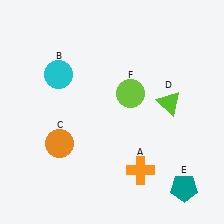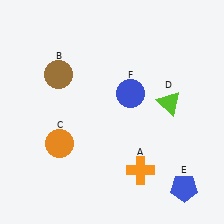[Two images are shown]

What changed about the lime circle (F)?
In Image 1, F is lime. In Image 2, it changed to blue.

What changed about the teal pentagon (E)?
In Image 1, E is teal. In Image 2, it changed to blue.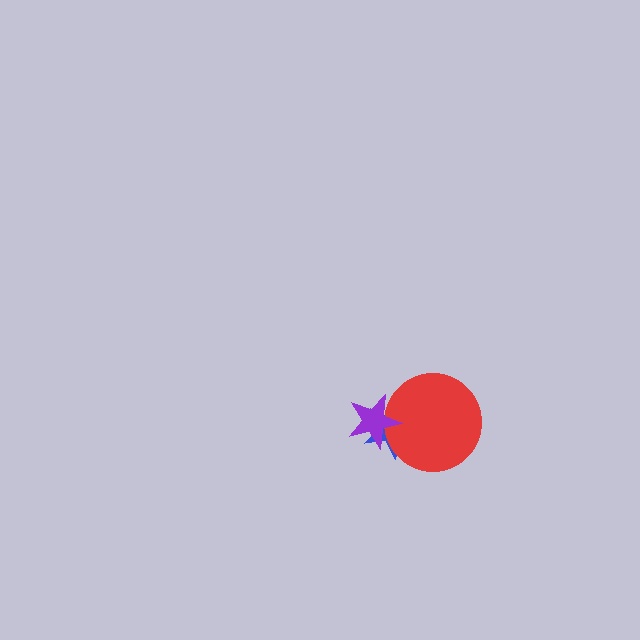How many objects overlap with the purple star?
2 objects overlap with the purple star.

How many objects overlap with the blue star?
2 objects overlap with the blue star.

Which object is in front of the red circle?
The purple star is in front of the red circle.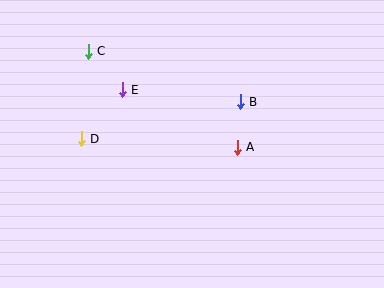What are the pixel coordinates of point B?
Point B is at (240, 102).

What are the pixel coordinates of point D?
Point D is at (81, 139).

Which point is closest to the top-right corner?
Point B is closest to the top-right corner.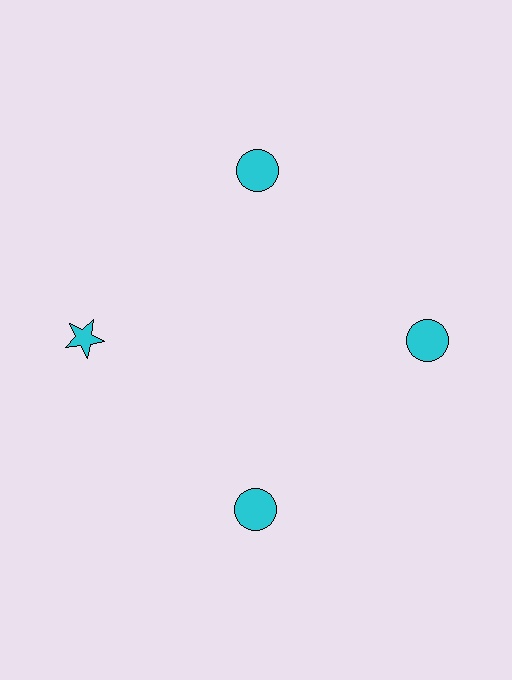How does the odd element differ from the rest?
It has a different shape: star instead of circle.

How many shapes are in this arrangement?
There are 4 shapes arranged in a ring pattern.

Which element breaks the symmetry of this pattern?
The cyan star at roughly the 9 o'clock position breaks the symmetry. All other shapes are cyan circles.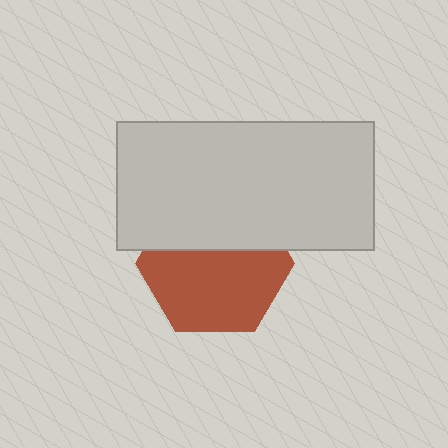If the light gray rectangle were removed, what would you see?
You would see the complete brown hexagon.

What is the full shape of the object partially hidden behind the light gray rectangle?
The partially hidden object is a brown hexagon.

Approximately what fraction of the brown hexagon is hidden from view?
Roughly 39% of the brown hexagon is hidden behind the light gray rectangle.